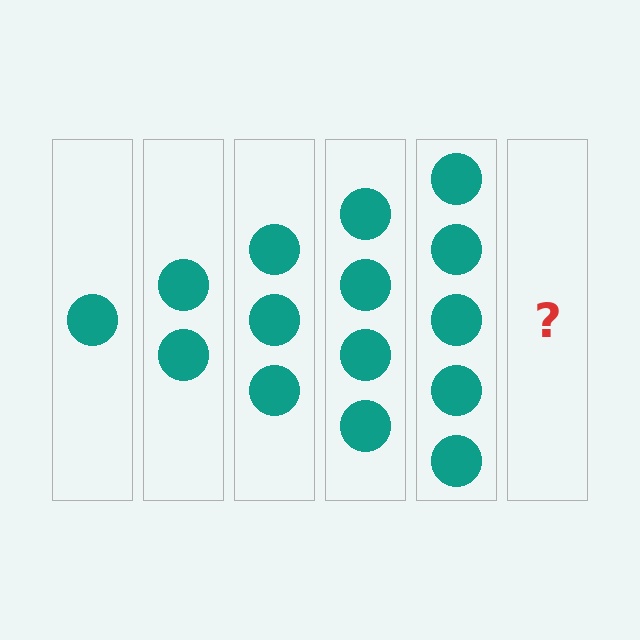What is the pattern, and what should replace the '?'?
The pattern is that each step adds one more circle. The '?' should be 6 circles.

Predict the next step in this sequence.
The next step is 6 circles.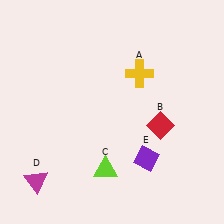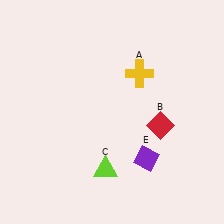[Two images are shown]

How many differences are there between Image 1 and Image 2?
There is 1 difference between the two images.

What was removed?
The magenta triangle (D) was removed in Image 2.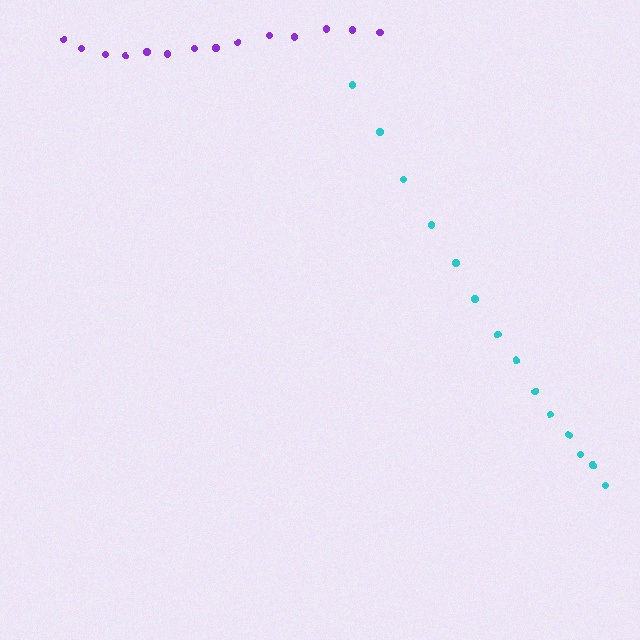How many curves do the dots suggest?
There are 2 distinct paths.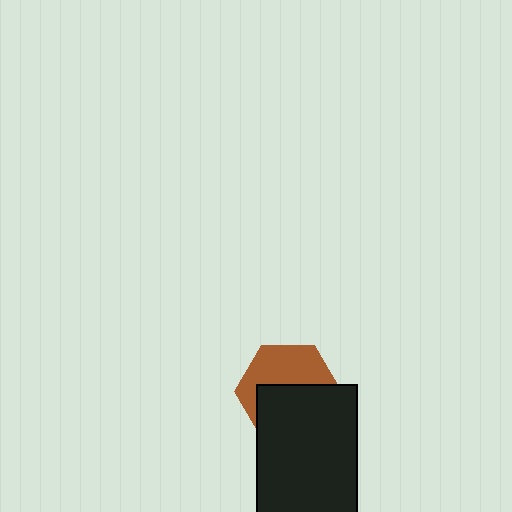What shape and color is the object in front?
The object in front is a black rectangle.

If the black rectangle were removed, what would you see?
You would see the complete brown hexagon.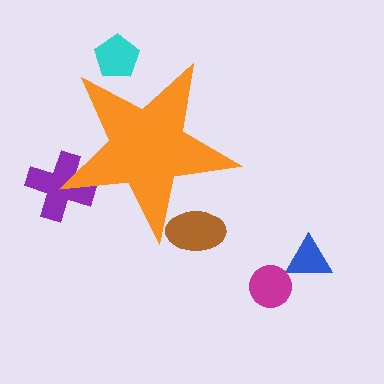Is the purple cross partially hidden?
Yes, the purple cross is partially hidden behind the orange star.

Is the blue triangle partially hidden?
No, the blue triangle is fully visible.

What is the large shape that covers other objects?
An orange star.